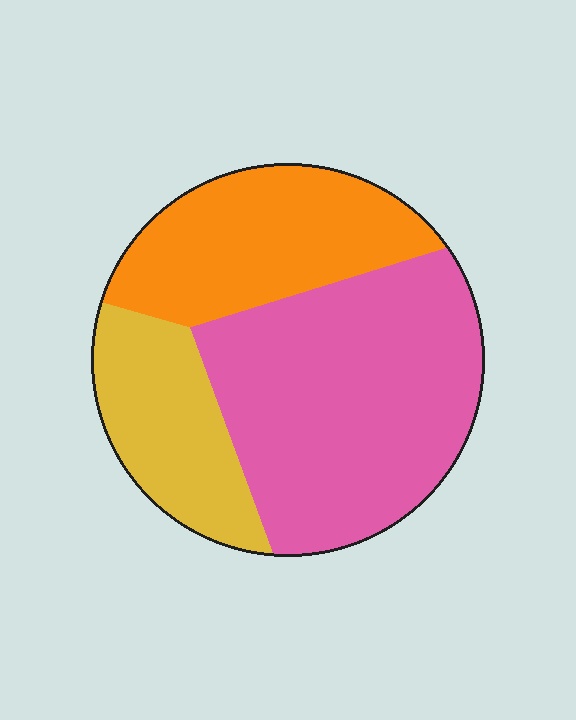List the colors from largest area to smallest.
From largest to smallest: pink, orange, yellow.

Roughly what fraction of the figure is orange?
Orange takes up about one quarter (1/4) of the figure.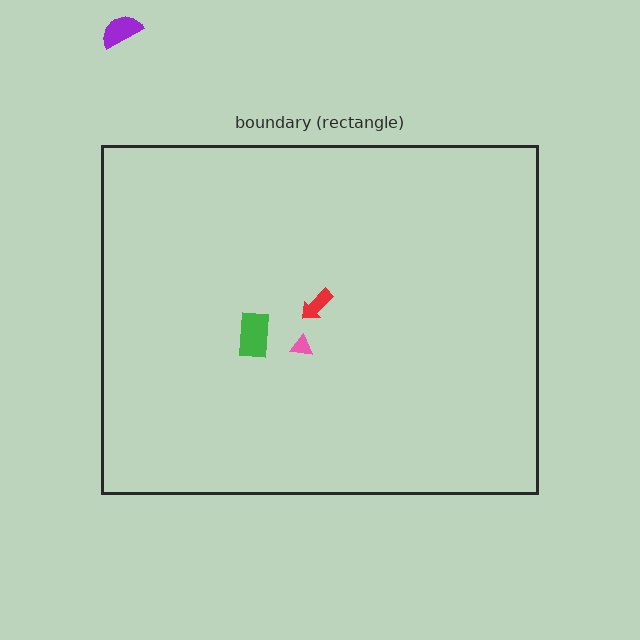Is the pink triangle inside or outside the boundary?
Inside.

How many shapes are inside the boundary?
3 inside, 1 outside.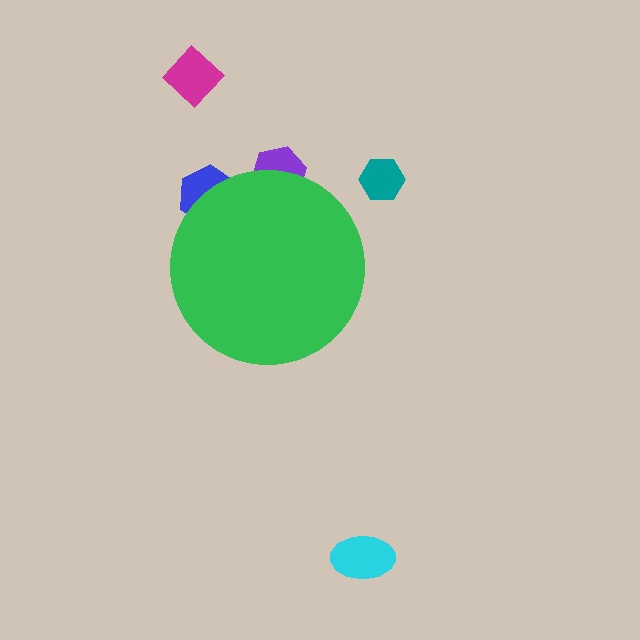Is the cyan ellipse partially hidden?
No, the cyan ellipse is fully visible.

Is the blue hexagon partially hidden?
Yes, the blue hexagon is partially hidden behind the green circle.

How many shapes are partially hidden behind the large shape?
2 shapes are partially hidden.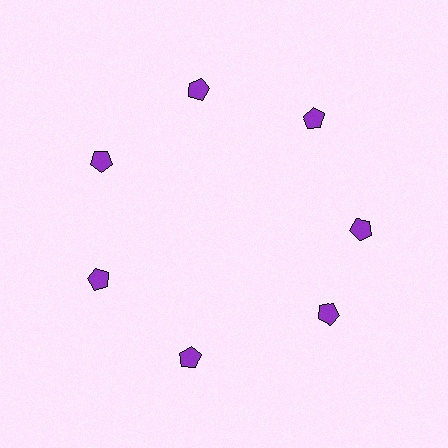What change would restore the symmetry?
The symmetry would be restored by rotating it back into even spacing with its neighbors so that all 7 pentagons sit at equal angles and equal distance from the center.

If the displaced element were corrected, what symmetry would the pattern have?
It would have 7-fold rotational symmetry — the pattern would map onto itself every 51 degrees.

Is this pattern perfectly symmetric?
No. The 7 purple pentagons are arranged in a ring, but one element near the 5 o'clock position is rotated out of alignment along the ring, breaking the 7-fold rotational symmetry.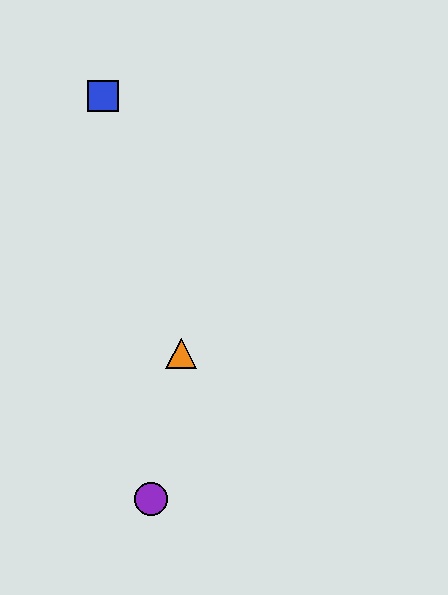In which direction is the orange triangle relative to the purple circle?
The orange triangle is above the purple circle.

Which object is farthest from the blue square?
The purple circle is farthest from the blue square.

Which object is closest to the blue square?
The orange triangle is closest to the blue square.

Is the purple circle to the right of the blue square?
Yes